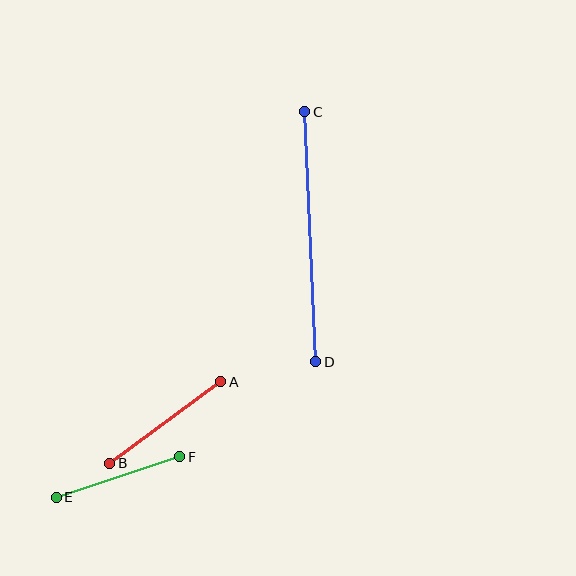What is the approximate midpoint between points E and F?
The midpoint is at approximately (118, 477) pixels.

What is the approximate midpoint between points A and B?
The midpoint is at approximately (165, 423) pixels.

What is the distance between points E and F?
The distance is approximately 130 pixels.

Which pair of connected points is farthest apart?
Points C and D are farthest apart.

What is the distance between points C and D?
The distance is approximately 251 pixels.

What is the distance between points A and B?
The distance is approximately 137 pixels.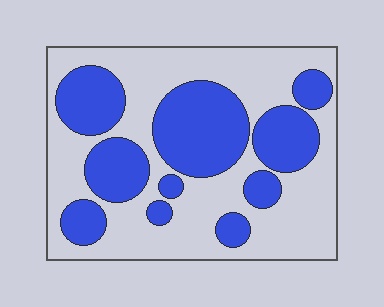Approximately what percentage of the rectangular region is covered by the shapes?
Approximately 40%.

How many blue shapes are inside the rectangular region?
10.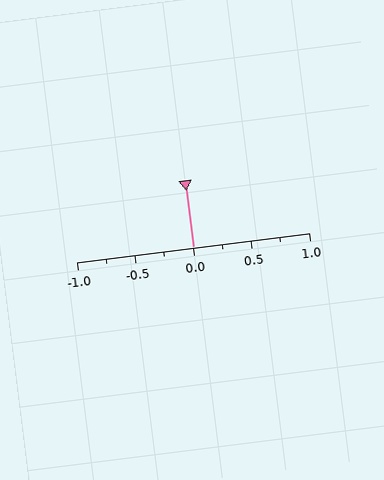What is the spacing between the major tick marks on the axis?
The major ticks are spaced 0.5 apart.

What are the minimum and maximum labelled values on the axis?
The axis runs from -1.0 to 1.0.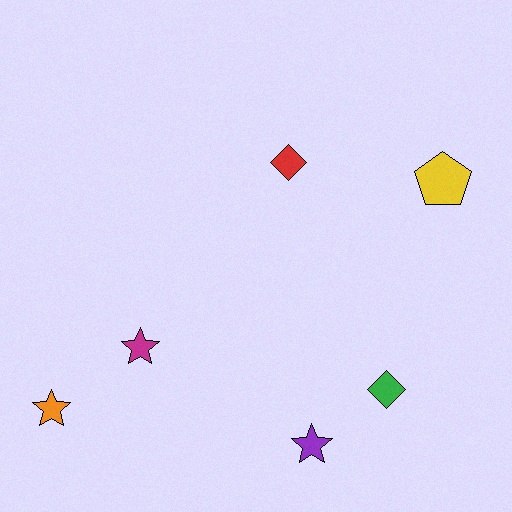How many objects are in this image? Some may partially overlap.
There are 6 objects.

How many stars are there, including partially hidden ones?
There are 3 stars.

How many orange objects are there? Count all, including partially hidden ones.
There is 1 orange object.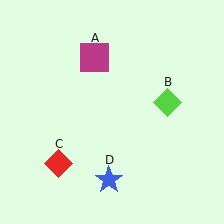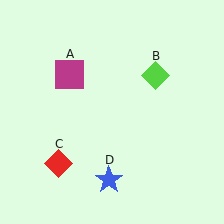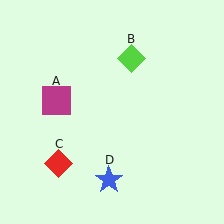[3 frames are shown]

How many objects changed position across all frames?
2 objects changed position: magenta square (object A), lime diamond (object B).